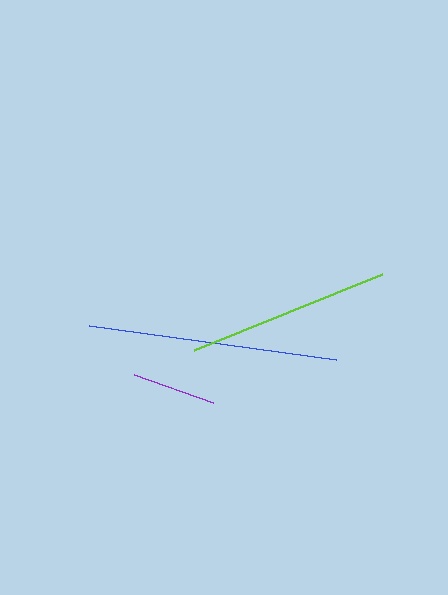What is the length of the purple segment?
The purple segment is approximately 84 pixels long.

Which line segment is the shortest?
The purple line is the shortest at approximately 84 pixels.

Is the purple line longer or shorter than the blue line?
The blue line is longer than the purple line.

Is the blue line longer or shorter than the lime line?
The blue line is longer than the lime line.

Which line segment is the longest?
The blue line is the longest at approximately 249 pixels.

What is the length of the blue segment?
The blue segment is approximately 249 pixels long.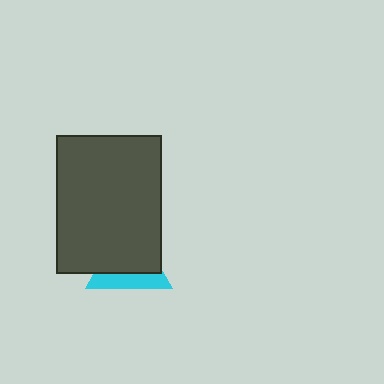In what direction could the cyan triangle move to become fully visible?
The cyan triangle could move down. That would shift it out from behind the dark gray rectangle entirely.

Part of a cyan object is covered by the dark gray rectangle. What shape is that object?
It is a triangle.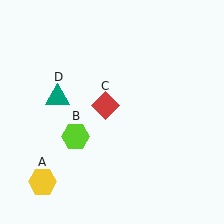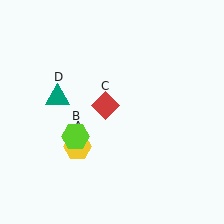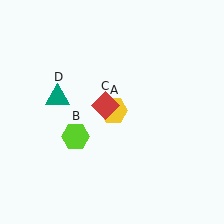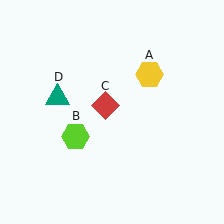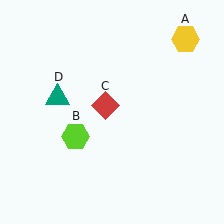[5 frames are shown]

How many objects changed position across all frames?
1 object changed position: yellow hexagon (object A).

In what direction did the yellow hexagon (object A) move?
The yellow hexagon (object A) moved up and to the right.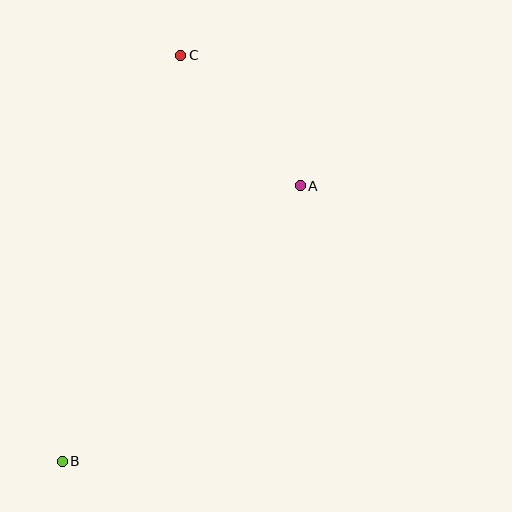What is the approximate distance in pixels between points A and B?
The distance between A and B is approximately 364 pixels.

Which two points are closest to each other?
Points A and C are closest to each other.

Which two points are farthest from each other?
Points B and C are farthest from each other.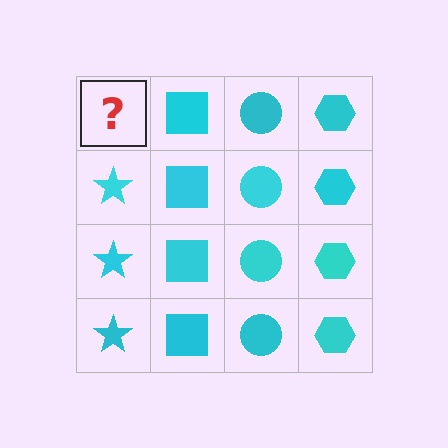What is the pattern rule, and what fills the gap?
The rule is that each column has a consistent shape. The gap should be filled with a cyan star.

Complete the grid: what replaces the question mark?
The question mark should be replaced with a cyan star.